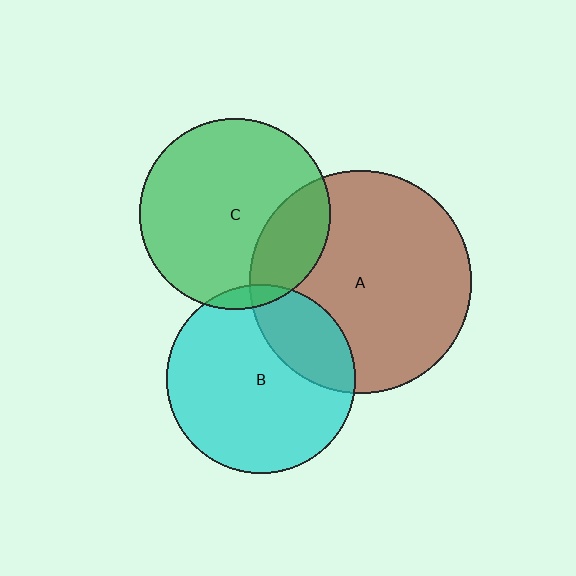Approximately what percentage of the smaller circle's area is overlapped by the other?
Approximately 25%.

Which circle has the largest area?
Circle A (brown).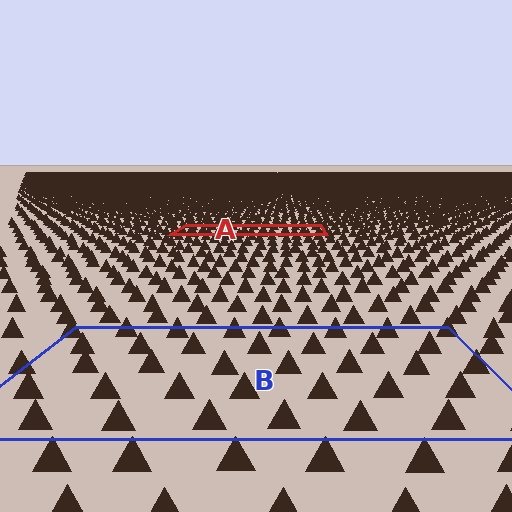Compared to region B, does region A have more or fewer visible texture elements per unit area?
Region A has more texture elements per unit area — they are packed more densely because it is farther away.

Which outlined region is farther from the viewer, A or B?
Region A is farther from the viewer — the texture elements inside it appear smaller and more densely packed.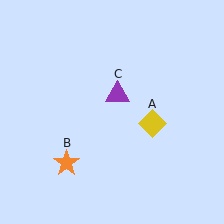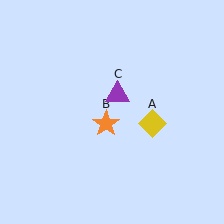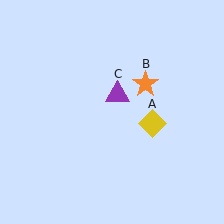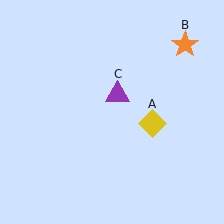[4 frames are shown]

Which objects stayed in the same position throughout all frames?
Yellow diamond (object A) and purple triangle (object C) remained stationary.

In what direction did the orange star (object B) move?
The orange star (object B) moved up and to the right.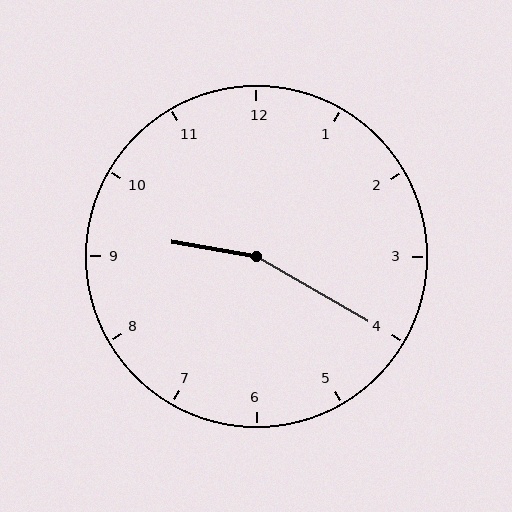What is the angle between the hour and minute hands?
Approximately 160 degrees.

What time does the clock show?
9:20.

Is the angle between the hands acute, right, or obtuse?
It is obtuse.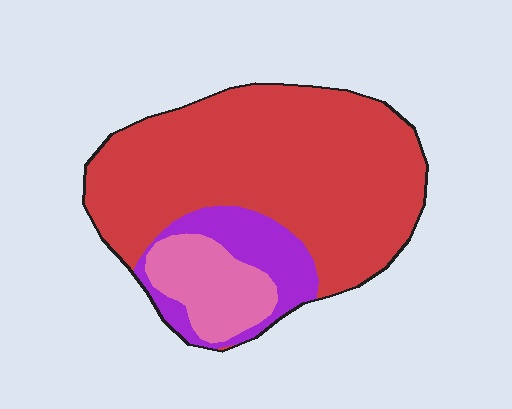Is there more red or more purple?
Red.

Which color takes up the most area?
Red, at roughly 70%.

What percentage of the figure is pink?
Pink takes up less than a quarter of the figure.